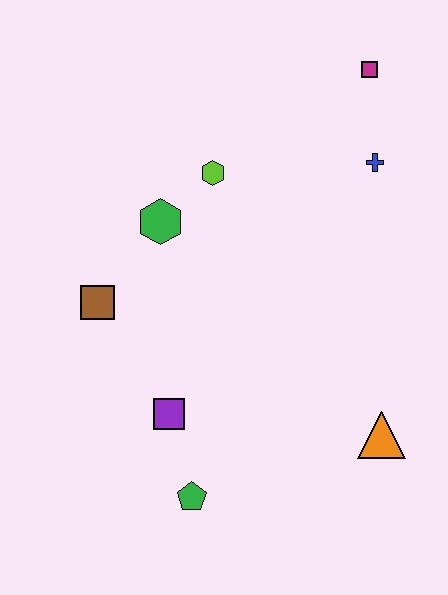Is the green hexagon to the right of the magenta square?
No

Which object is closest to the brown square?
The green hexagon is closest to the brown square.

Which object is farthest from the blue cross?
The green pentagon is farthest from the blue cross.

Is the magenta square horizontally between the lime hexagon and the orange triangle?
Yes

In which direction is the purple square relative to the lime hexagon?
The purple square is below the lime hexagon.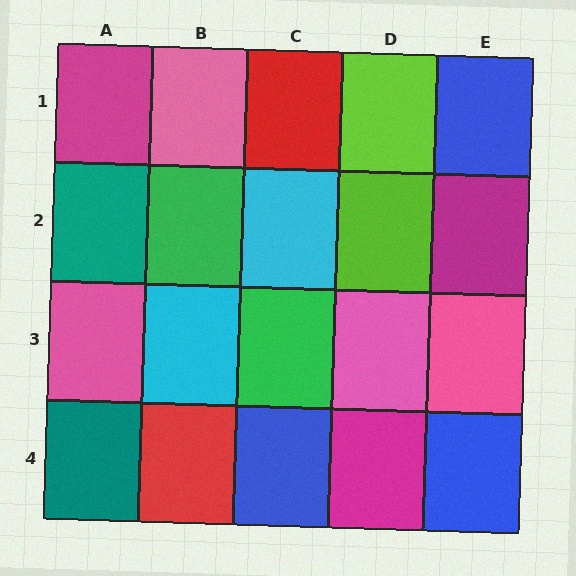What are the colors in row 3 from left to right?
Pink, cyan, green, pink, pink.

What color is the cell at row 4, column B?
Red.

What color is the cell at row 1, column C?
Red.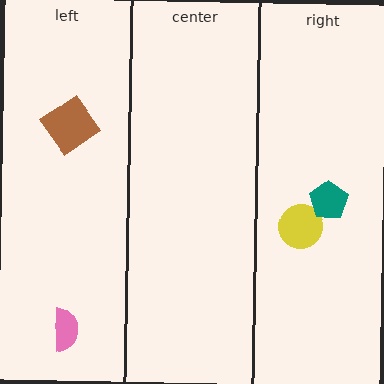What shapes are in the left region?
The brown diamond, the pink semicircle.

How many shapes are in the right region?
2.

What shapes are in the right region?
The yellow circle, the teal pentagon.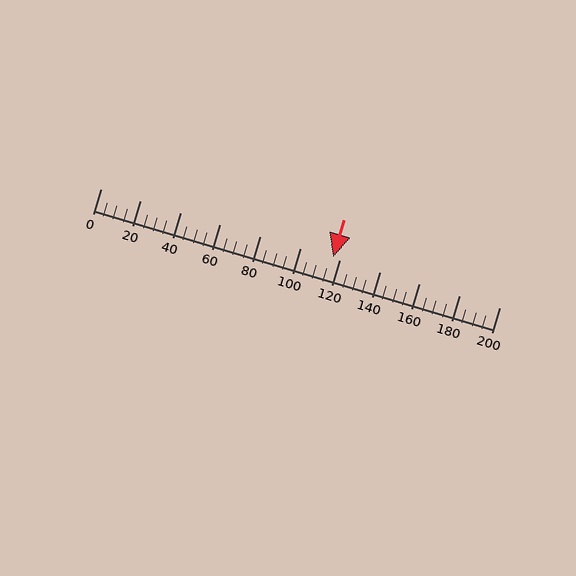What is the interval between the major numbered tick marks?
The major tick marks are spaced 20 units apart.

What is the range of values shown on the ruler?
The ruler shows values from 0 to 200.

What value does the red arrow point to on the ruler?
The red arrow points to approximately 116.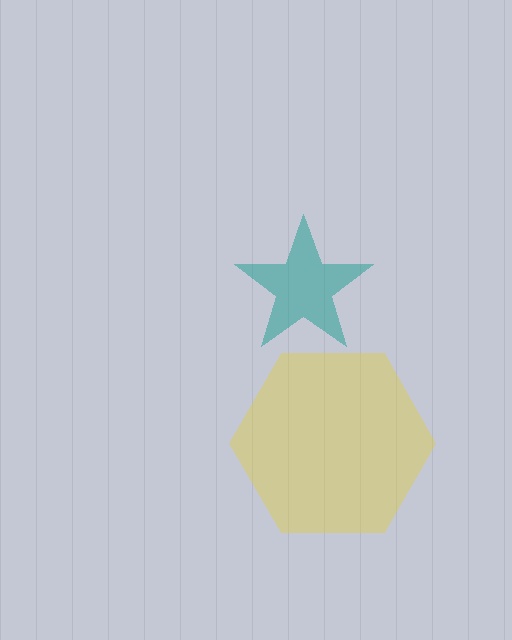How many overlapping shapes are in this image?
There are 2 overlapping shapes in the image.